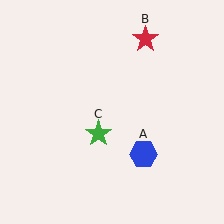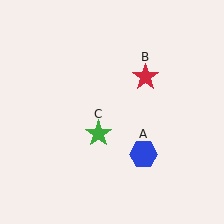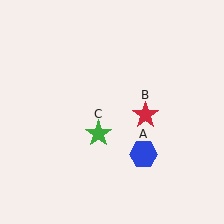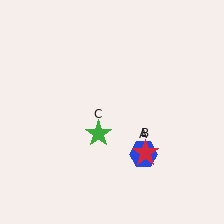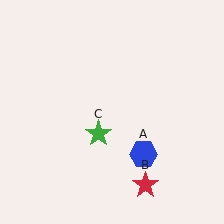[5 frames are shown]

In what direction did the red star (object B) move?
The red star (object B) moved down.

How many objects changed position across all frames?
1 object changed position: red star (object B).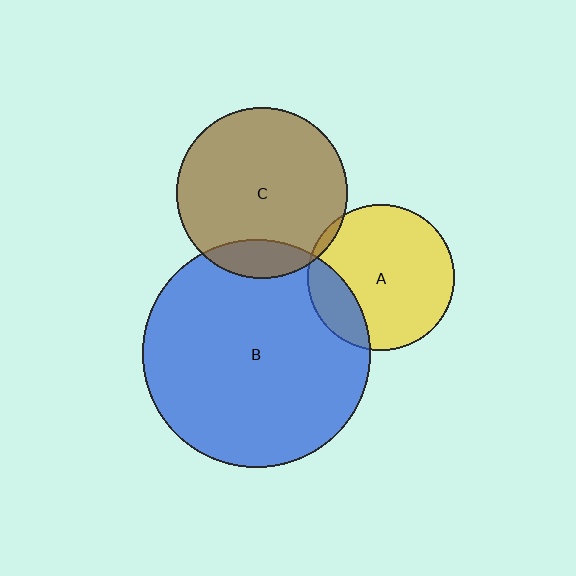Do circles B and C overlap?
Yes.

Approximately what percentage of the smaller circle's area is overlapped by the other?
Approximately 15%.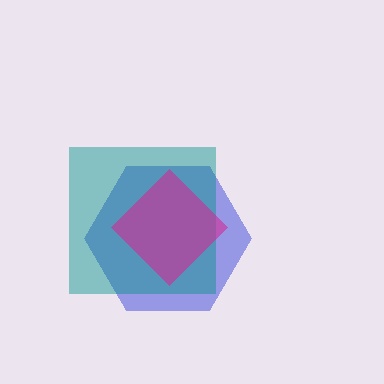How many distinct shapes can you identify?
There are 3 distinct shapes: a blue hexagon, a teal square, a magenta diamond.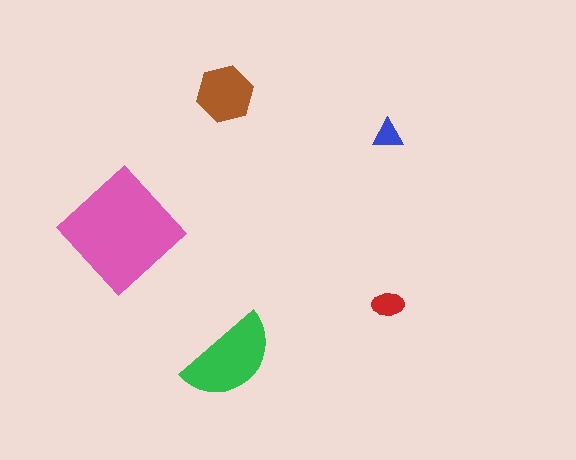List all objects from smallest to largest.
The blue triangle, the red ellipse, the brown hexagon, the green semicircle, the pink diamond.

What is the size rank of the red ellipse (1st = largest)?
4th.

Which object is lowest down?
The green semicircle is bottommost.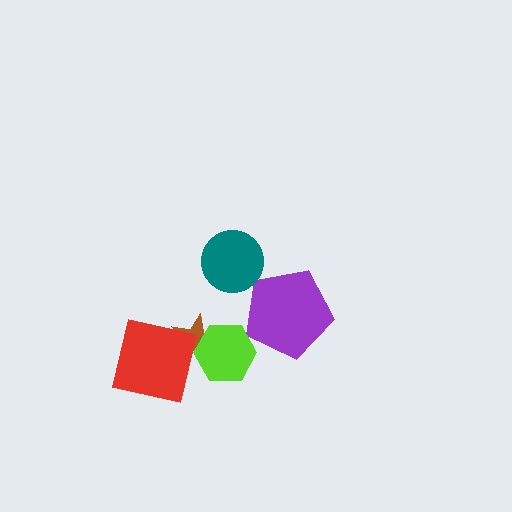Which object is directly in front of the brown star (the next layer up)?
The lime hexagon is directly in front of the brown star.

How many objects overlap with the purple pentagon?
0 objects overlap with the purple pentagon.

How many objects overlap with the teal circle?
0 objects overlap with the teal circle.